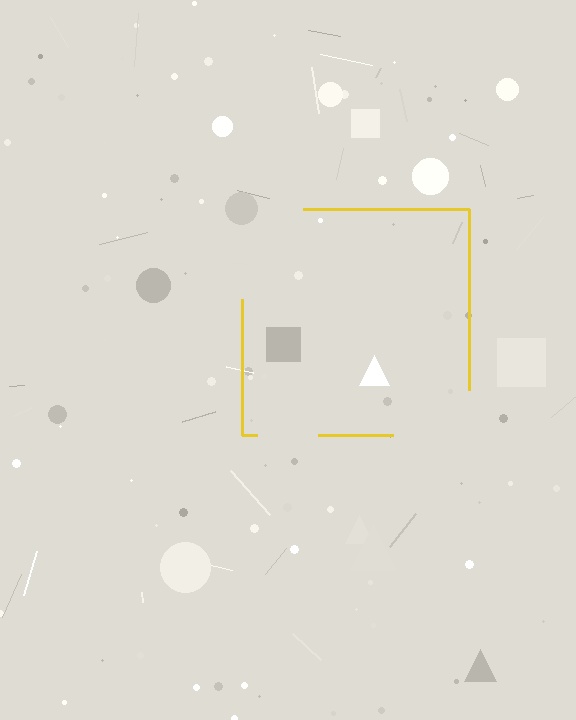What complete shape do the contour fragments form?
The contour fragments form a square.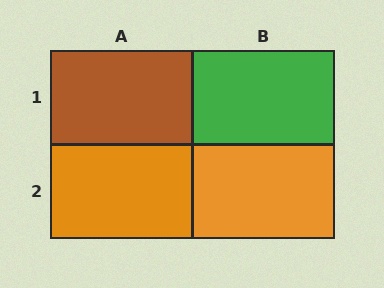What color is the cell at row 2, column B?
Orange.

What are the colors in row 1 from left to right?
Brown, green.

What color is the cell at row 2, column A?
Orange.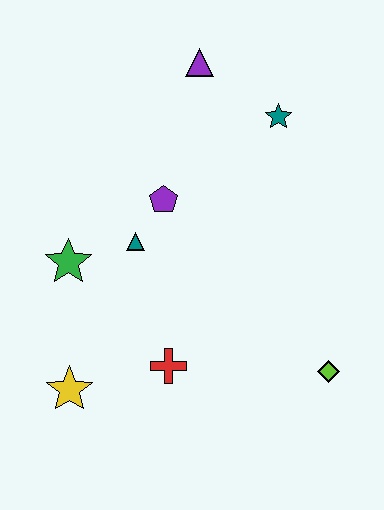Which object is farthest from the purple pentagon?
The lime diamond is farthest from the purple pentagon.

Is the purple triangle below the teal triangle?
No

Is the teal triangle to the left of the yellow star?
No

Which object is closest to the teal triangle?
The purple pentagon is closest to the teal triangle.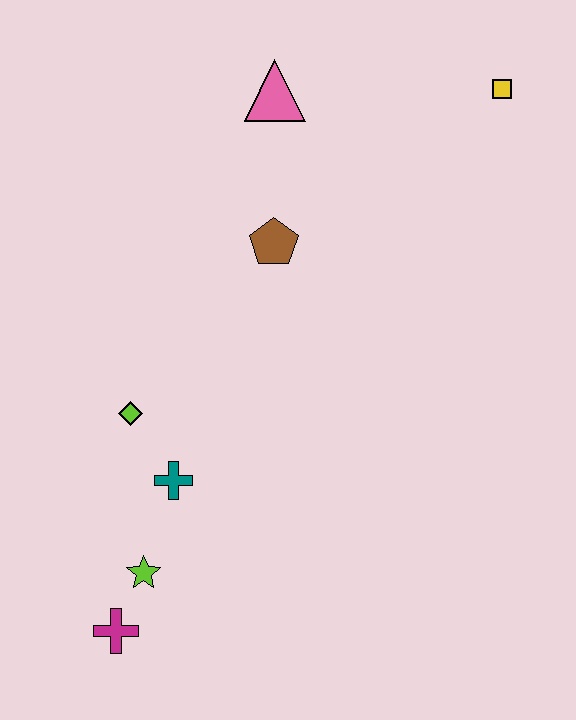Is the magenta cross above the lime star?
No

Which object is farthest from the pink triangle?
The magenta cross is farthest from the pink triangle.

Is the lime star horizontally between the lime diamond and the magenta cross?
No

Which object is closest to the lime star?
The magenta cross is closest to the lime star.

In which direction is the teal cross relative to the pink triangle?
The teal cross is below the pink triangle.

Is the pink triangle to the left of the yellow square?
Yes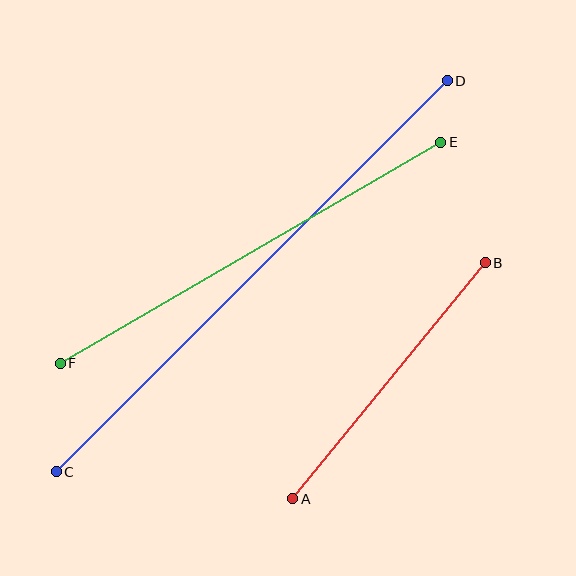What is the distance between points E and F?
The distance is approximately 440 pixels.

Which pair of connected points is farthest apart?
Points C and D are farthest apart.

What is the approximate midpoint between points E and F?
The midpoint is at approximately (250, 253) pixels.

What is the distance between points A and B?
The distance is approximately 304 pixels.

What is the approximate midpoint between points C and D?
The midpoint is at approximately (252, 276) pixels.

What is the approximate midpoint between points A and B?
The midpoint is at approximately (389, 381) pixels.